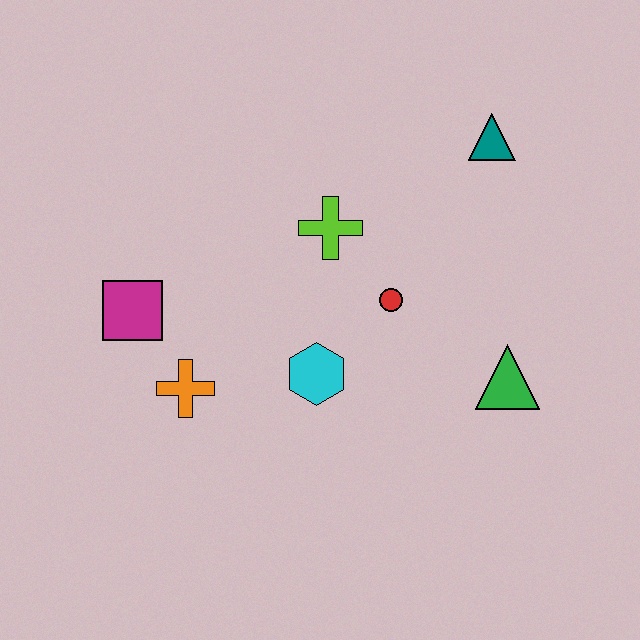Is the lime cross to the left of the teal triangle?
Yes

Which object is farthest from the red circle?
The magenta square is farthest from the red circle.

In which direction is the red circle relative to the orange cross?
The red circle is to the right of the orange cross.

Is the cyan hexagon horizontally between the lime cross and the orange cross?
Yes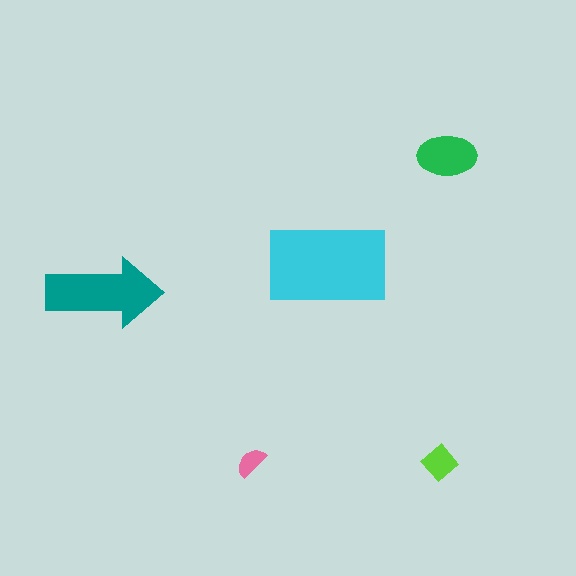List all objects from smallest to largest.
The pink semicircle, the lime diamond, the green ellipse, the teal arrow, the cyan rectangle.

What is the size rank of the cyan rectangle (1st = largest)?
1st.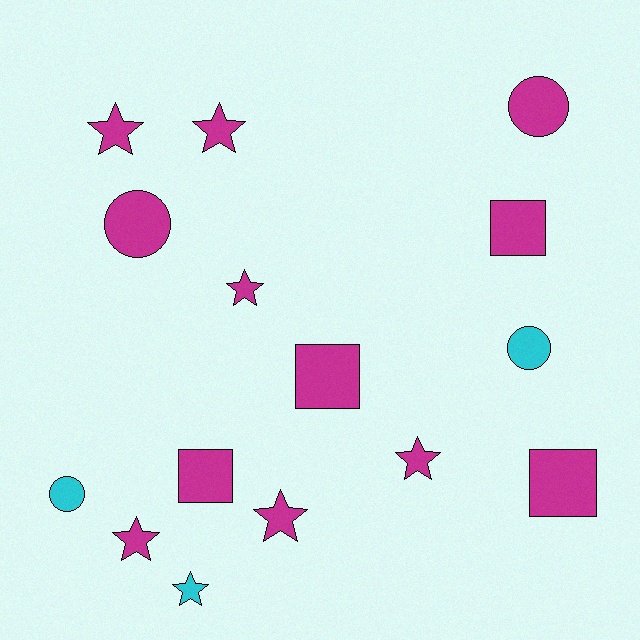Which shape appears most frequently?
Star, with 7 objects.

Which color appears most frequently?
Magenta, with 12 objects.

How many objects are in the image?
There are 15 objects.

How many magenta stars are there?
There are 6 magenta stars.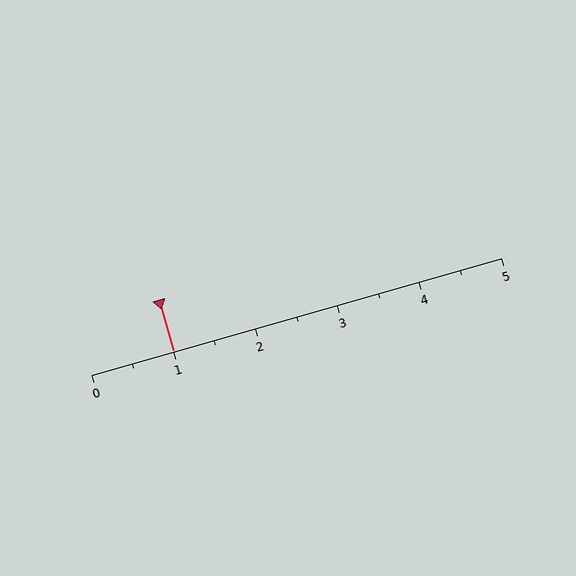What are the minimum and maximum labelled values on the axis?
The axis runs from 0 to 5.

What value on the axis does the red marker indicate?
The marker indicates approximately 1.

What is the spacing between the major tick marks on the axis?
The major ticks are spaced 1 apart.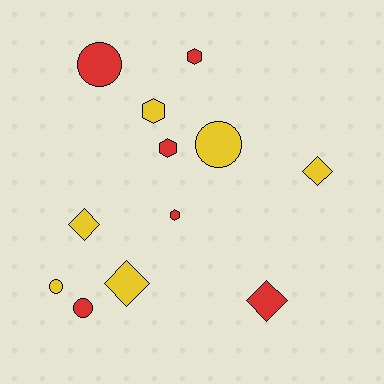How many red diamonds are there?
There is 1 red diamond.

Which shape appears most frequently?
Circle, with 4 objects.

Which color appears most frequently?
Yellow, with 6 objects.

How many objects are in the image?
There are 12 objects.